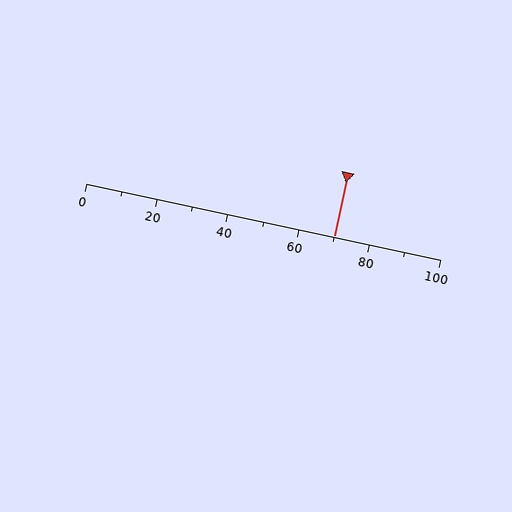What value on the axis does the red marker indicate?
The marker indicates approximately 70.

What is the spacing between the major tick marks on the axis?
The major ticks are spaced 20 apart.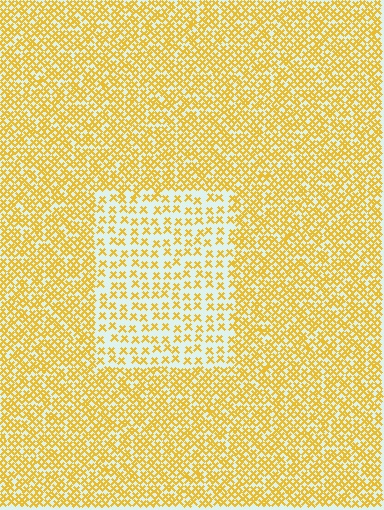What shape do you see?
I see a rectangle.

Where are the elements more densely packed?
The elements are more densely packed outside the rectangle boundary.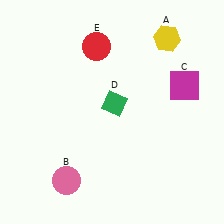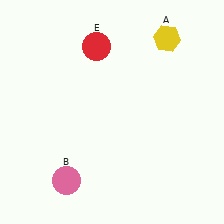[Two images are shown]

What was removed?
The green diamond (D), the magenta square (C) were removed in Image 2.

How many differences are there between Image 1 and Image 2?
There are 2 differences between the two images.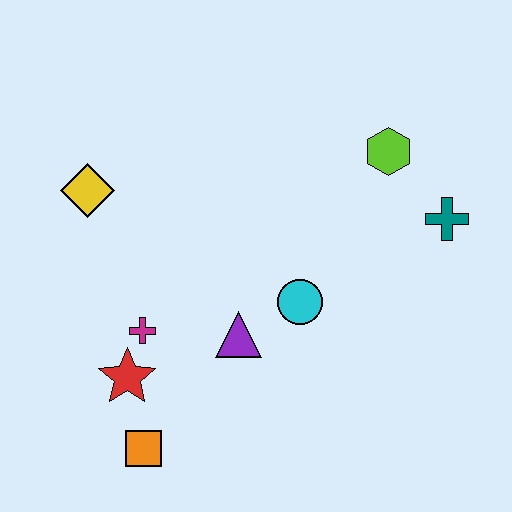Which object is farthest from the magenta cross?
The teal cross is farthest from the magenta cross.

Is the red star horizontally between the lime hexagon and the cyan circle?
No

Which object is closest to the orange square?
The red star is closest to the orange square.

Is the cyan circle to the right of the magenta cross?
Yes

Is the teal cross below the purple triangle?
No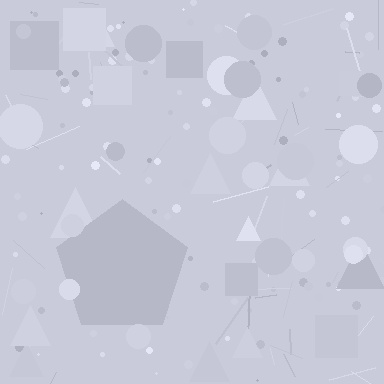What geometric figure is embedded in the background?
A pentagon is embedded in the background.